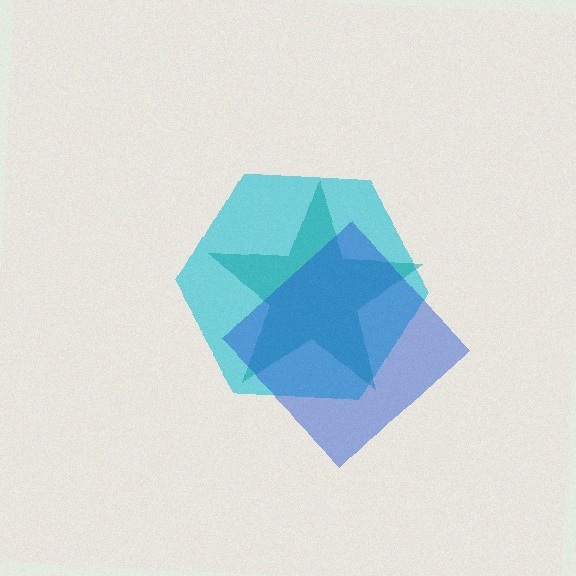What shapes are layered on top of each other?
The layered shapes are: a cyan hexagon, a teal star, a blue diamond.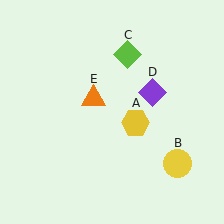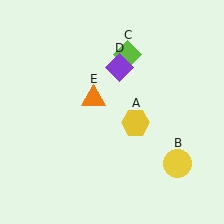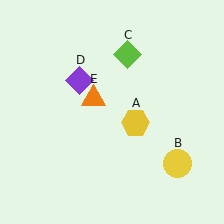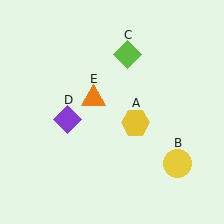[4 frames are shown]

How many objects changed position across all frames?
1 object changed position: purple diamond (object D).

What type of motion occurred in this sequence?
The purple diamond (object D) rotated counterclockwise around the center of the scene.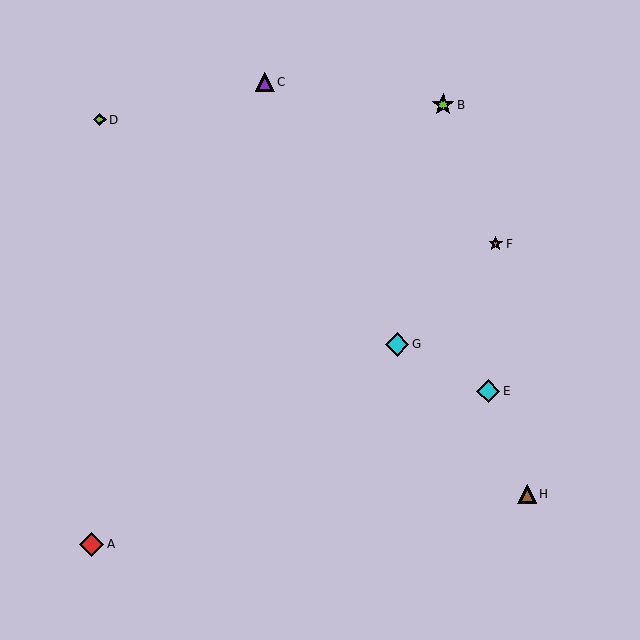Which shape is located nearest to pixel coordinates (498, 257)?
The pink star (labeled F) at (496, 244) is nearest to that location.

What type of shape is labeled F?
Shape F is a pink star.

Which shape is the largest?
The red diamond (labeled A) is the largest.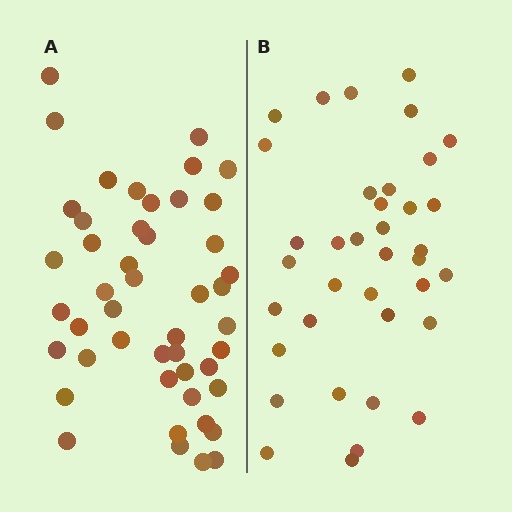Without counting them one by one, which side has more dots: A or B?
Region A (the left region) has more dots.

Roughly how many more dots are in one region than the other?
Region A has roughly 10 or so more dots than region B.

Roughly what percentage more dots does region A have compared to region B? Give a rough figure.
About 25% more.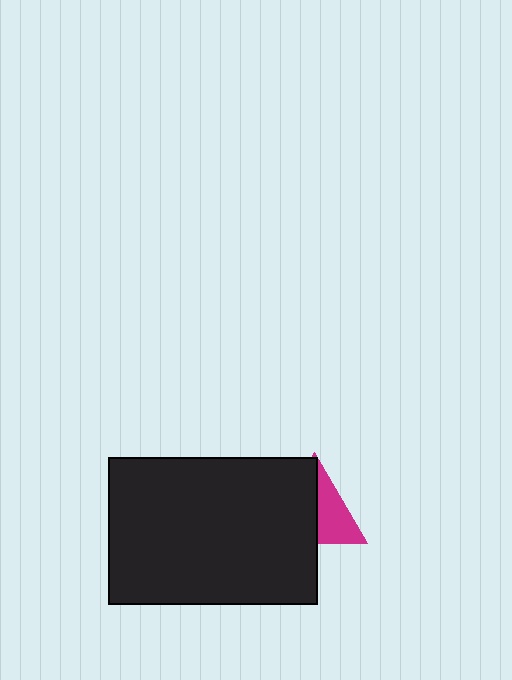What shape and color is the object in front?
The object in front is a black rectangle.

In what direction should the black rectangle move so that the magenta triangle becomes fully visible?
The black rectangle should move left. That is the shortest direction to clear the overlap and leave the magenta triangle fully visible.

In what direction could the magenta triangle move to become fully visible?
The magenta triangle could move right. That would shift it out from behind the black rectangle entirely.